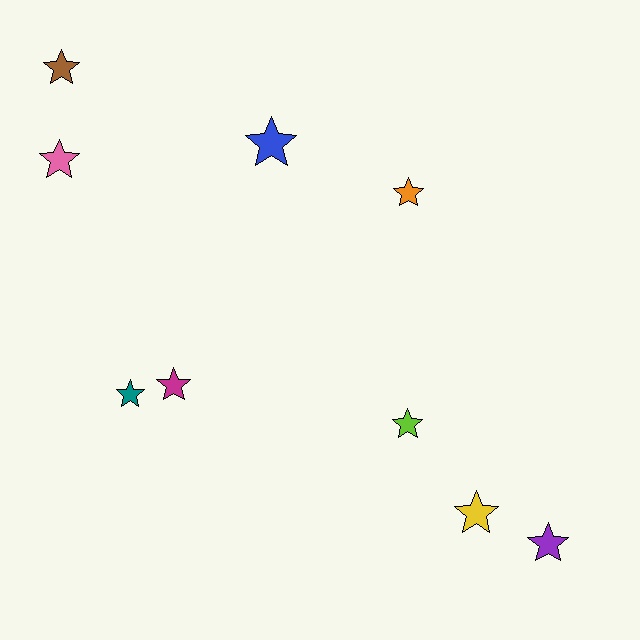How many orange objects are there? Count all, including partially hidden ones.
There is 1 orange object.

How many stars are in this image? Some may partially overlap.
There are 9 stars.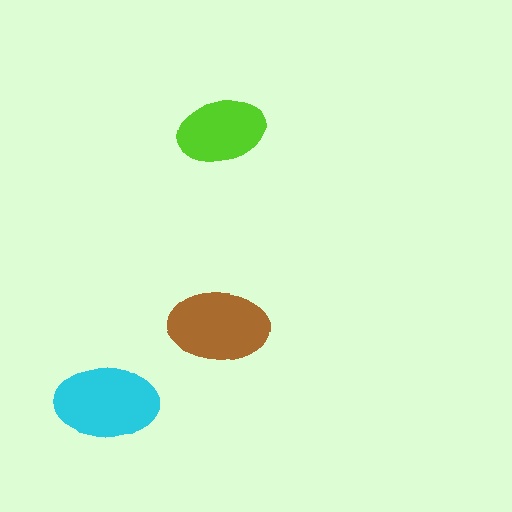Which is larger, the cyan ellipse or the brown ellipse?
The cyan one.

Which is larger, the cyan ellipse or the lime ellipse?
The cyan one.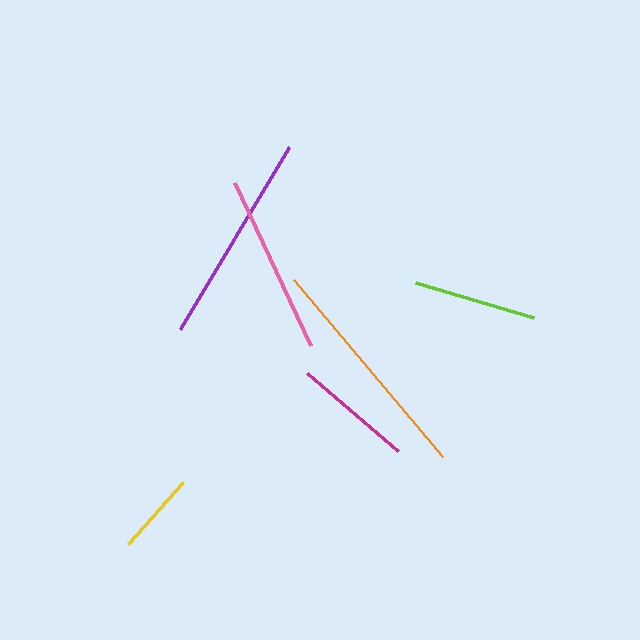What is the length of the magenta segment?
The magenta segment is approximately 120 pixels long.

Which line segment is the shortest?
The yellow line is the shortest at approximately 83 pixels.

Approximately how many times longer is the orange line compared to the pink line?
The orange line is approximately 1.3 times the length of the pink line.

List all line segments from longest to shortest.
From longest to shortest: orange, purple, pink, lime, magenta, yellow.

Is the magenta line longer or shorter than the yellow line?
The magenta line is longer than the yellow line.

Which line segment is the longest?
The orange line is the longest at approximately 232 pixels.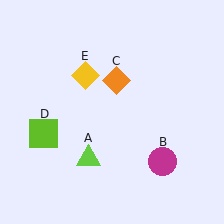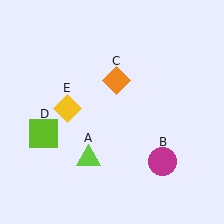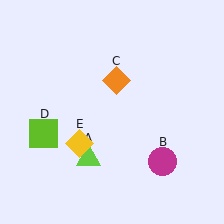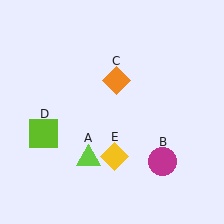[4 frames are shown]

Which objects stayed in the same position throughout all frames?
Lime triangle (object A) and magenta circle (object B) and orange diamond (object C) and lime square (object D) remained stationary.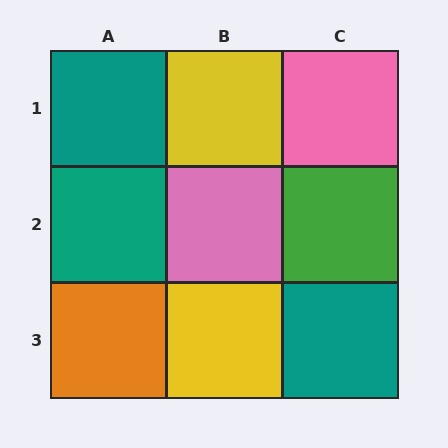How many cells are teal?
3 cells are teal.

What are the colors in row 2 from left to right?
Teal, pink, green.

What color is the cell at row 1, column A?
Teal.